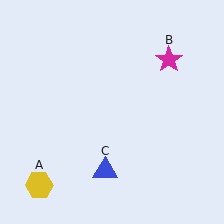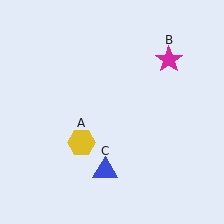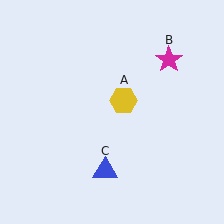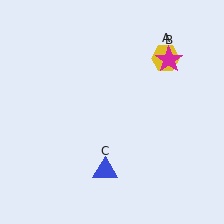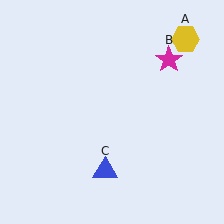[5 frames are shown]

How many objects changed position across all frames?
1 object changed position: yellow hexagon (object A).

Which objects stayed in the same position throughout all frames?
Magenta star (object B) and blue triangle (object C) remained stationary.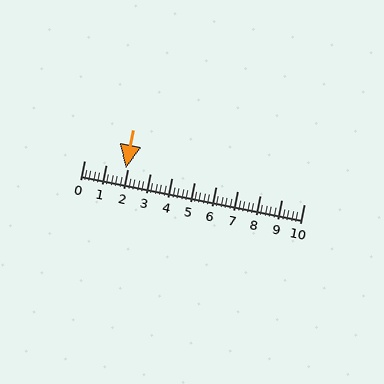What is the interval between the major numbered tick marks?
The major tick marks are spaced 1 units apart.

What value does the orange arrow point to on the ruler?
The orange arrow points to approximately 1.9.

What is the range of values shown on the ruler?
The ruler shows values from 0 to 10.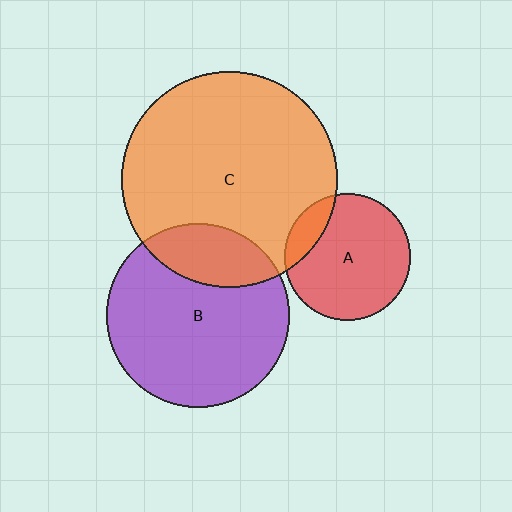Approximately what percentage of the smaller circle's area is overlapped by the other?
Approximately 15%.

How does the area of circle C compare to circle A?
Approximately 2.9 times.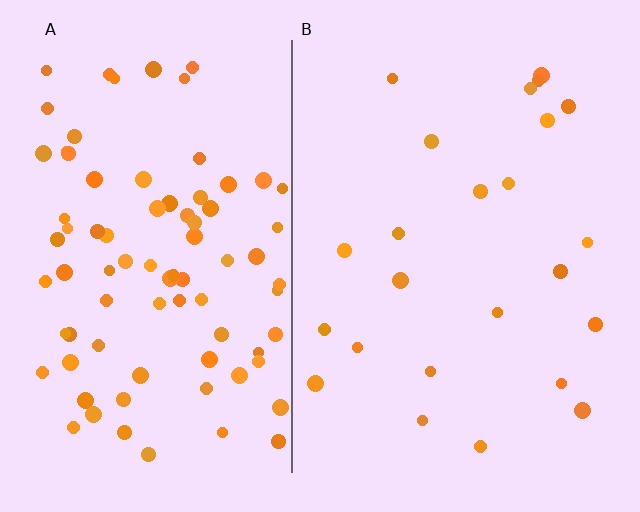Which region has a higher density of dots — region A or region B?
A (the left).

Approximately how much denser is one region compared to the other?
Approximately 3.5× — region A over region B.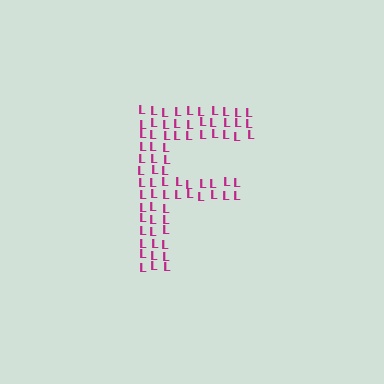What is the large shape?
The large shape is the letter F.